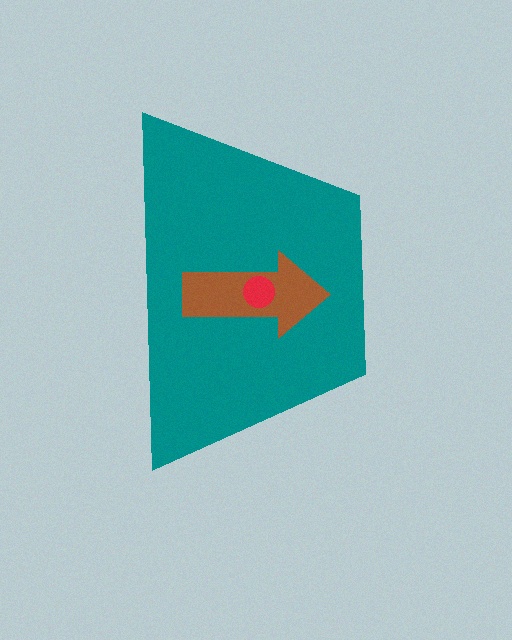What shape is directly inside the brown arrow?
The red circle.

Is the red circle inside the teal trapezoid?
Yes.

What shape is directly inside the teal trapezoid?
The brown arrow.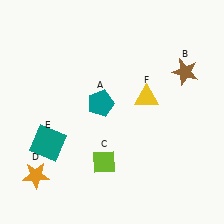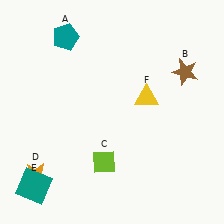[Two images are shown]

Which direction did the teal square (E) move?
The teal square (E) moved down.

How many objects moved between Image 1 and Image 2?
2 objects moved between the two images.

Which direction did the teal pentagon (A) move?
The teal pentagon (A) moved up.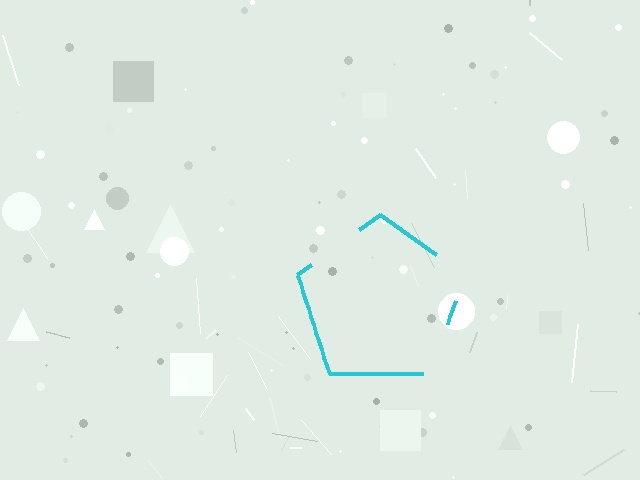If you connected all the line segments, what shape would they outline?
They would outline a pentagon.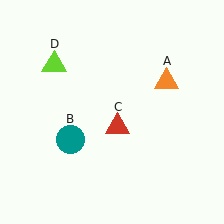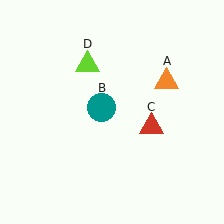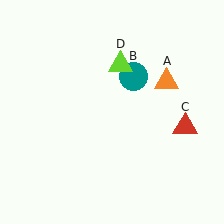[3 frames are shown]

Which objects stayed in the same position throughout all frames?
Orange triangle (object A) remained stationary.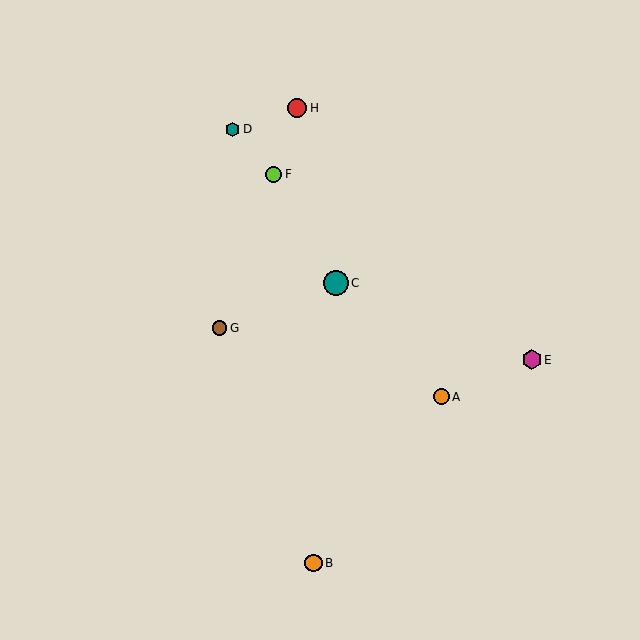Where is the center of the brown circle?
The center of the brown circle is at (219, 328).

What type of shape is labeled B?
Shape B is an orange circle.